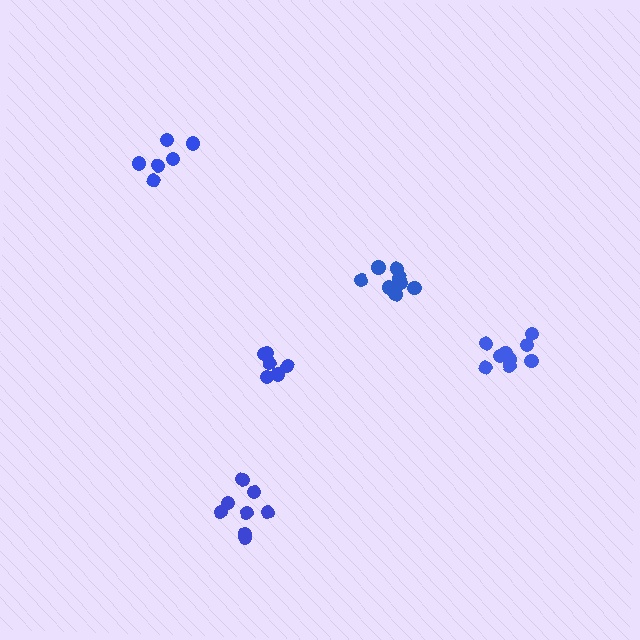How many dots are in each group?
Group 1: 8 dots, Group 2: 6 dots, Group 3: 9 dots, Group 4: 6 dots, Group 5: 9 dots (38 total).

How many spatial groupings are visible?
There are 5 spatial groupings.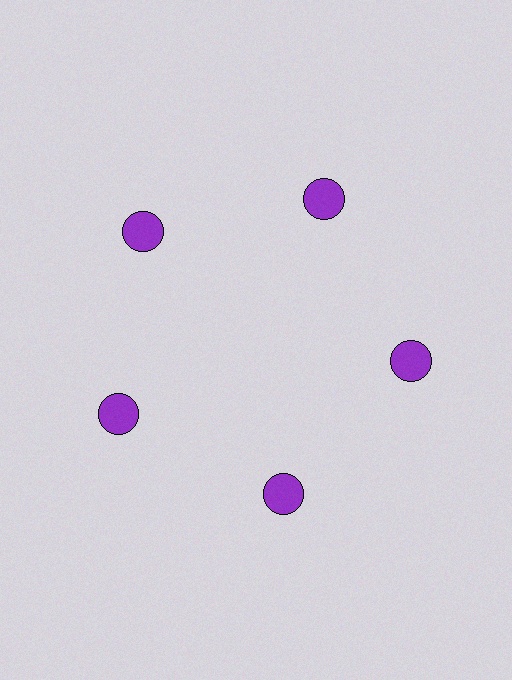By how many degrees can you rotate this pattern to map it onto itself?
The pattern maps onto itself every 72 degrees of rotation.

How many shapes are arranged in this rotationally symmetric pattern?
There are 5 shapes, arranged in 5 groups of 1.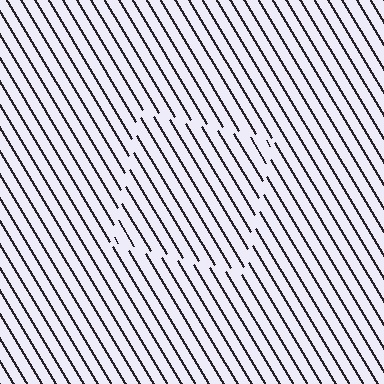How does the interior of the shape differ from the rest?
The interior of the shape contains the same grating, shifted by half a period — the contour is defined by the phase discontinuity where line-ends from the inner and outer gratings abut.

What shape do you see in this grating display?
An illusory square. The interior of the shape contains the same grating, shifted by half a period — the contour is defined by the phase discontinuity where line-ends from the inner and outer gratings abut.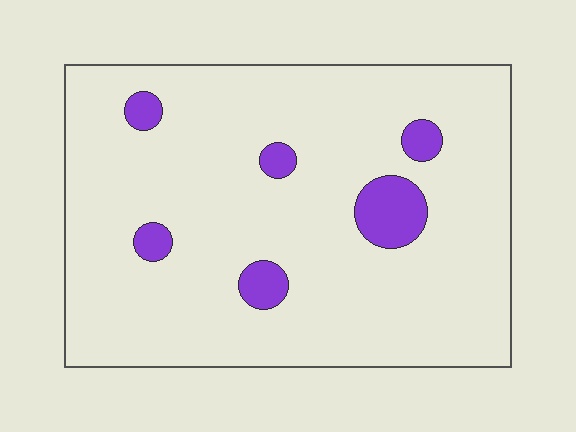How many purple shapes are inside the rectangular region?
6.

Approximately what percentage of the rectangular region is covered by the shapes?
Approximately 10%.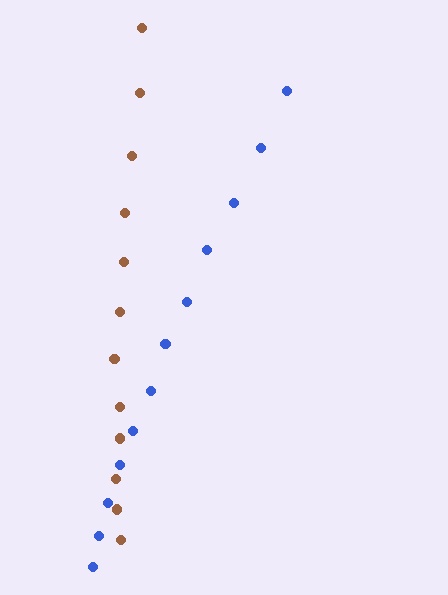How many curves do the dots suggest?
There are 2 distinct paths.